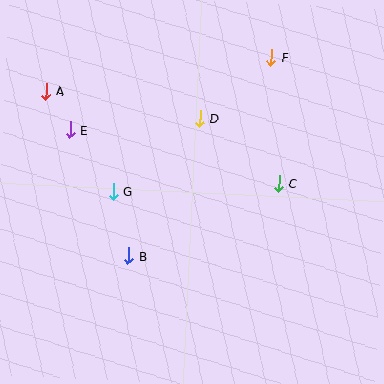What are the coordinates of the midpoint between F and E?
The midpoint between F and E is at (171, 94).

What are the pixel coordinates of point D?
Point D is at (200, 118).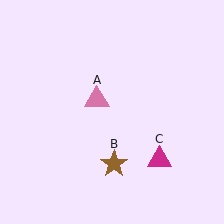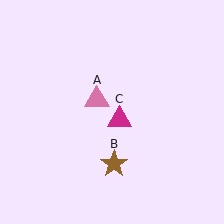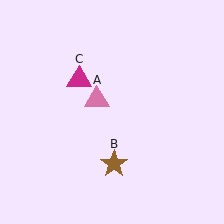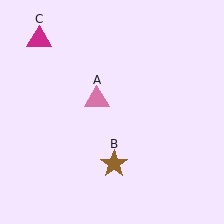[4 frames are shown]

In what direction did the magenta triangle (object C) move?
The magenta triangle (object C) moved up and to the left.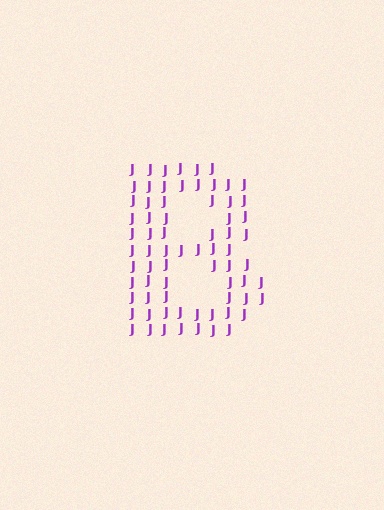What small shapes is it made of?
It is made of small letter J's.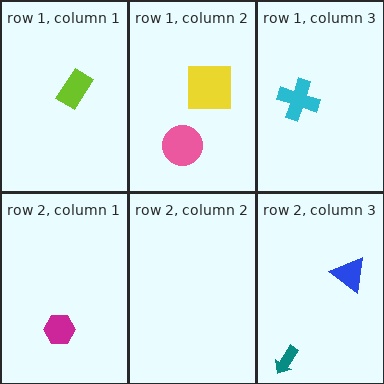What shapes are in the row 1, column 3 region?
The cyan cross.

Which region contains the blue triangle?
The row 2, column 3 region.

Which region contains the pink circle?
The row 1, column 2 region.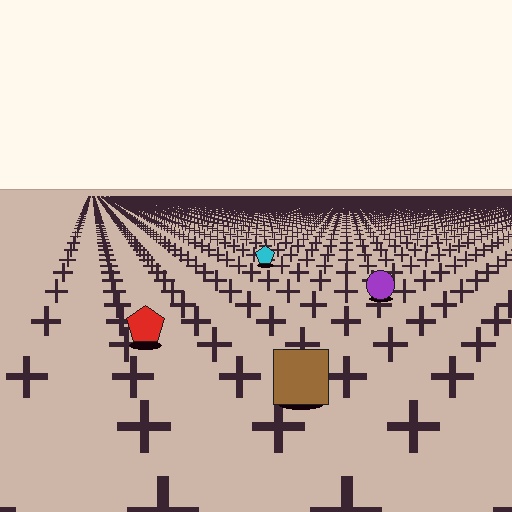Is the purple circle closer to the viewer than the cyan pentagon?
Yes. The purple circle is closer — you can tell from the texture gradient: the ground texture is coarser near it.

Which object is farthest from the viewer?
The cyan pentagon is farthest from the viewer. It appears smaller and the ground texture around it is denser.